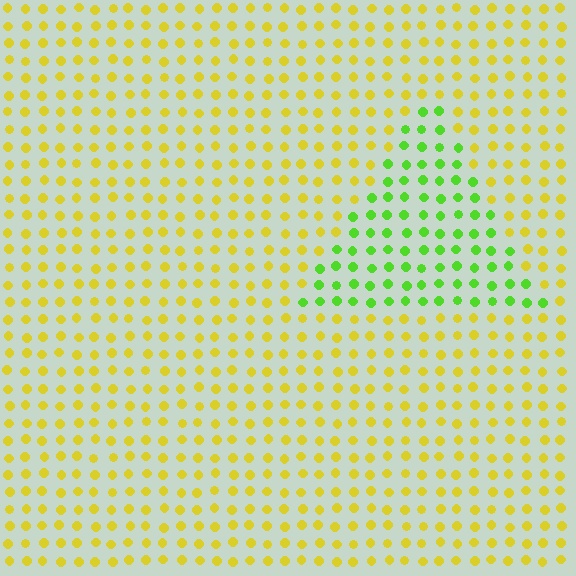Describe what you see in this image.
The image is filled with small yellow elements in a uniform arrangement. A triangle-shaped region is visible where the elements are tinted to a slightly different hue, forming a subtle color boundary.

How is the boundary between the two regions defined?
The boundary is defined purely by a slight shift in hue (about 50 degrees). Spacing, size, and orientation are identical on both sides.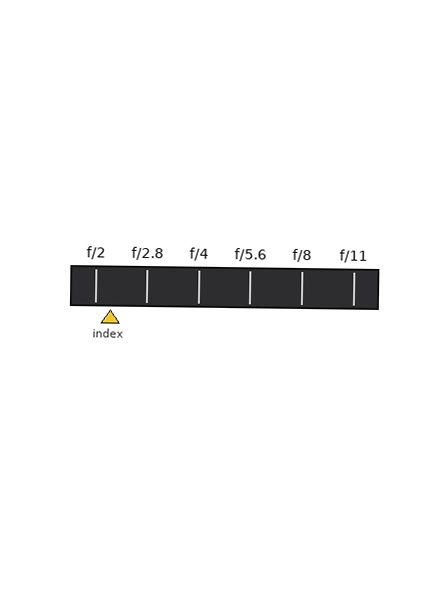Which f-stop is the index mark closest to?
The index mark is closest to f/2.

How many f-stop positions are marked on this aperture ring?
There are 6 f-stop positions marked.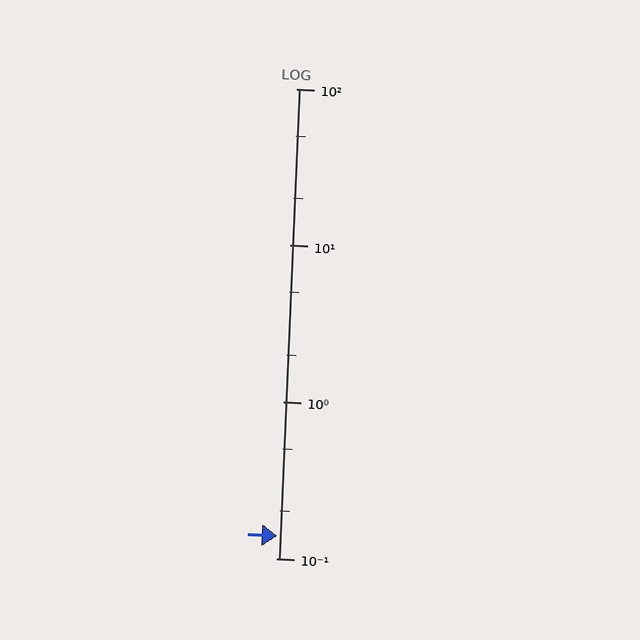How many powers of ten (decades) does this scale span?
The scale spans 3 decades, from 0.1 to 100.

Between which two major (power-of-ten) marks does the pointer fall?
The pointer is between 0.1 and 1.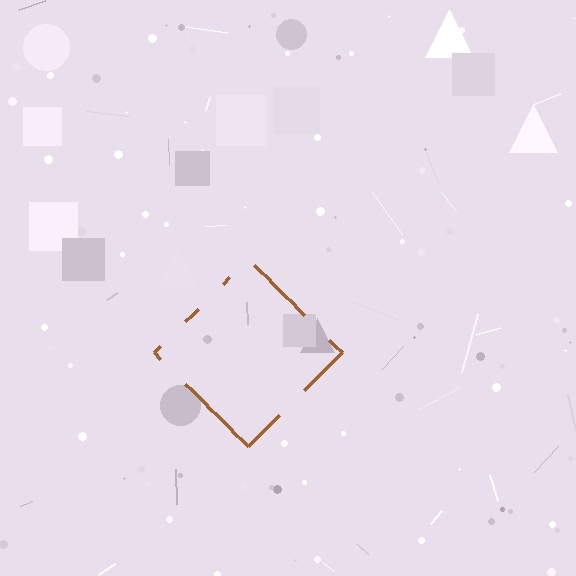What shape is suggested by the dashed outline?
The dashed outline suggests a diamond.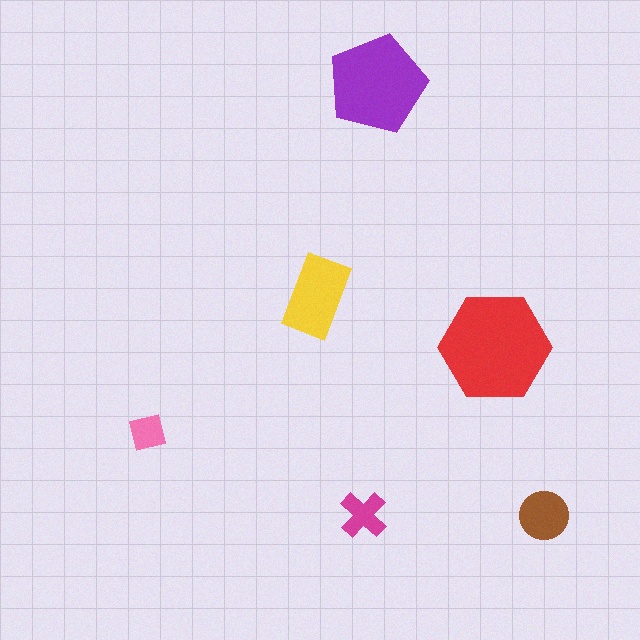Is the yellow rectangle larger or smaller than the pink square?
Larger.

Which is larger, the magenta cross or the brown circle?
The brown circle.